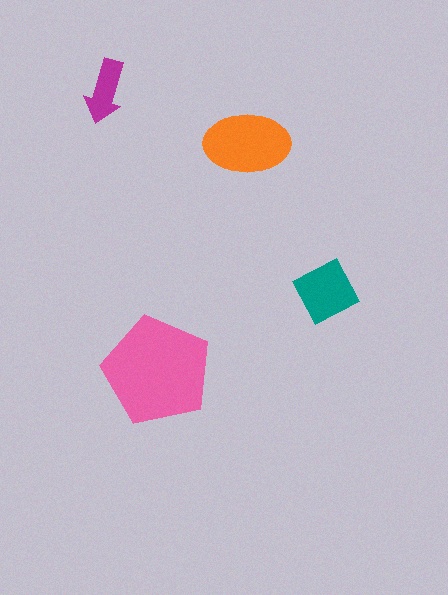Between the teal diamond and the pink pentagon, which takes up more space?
The pink pentagon.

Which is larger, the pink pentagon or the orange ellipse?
The pink pentagon.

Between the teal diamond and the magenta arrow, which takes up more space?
The teal diamond.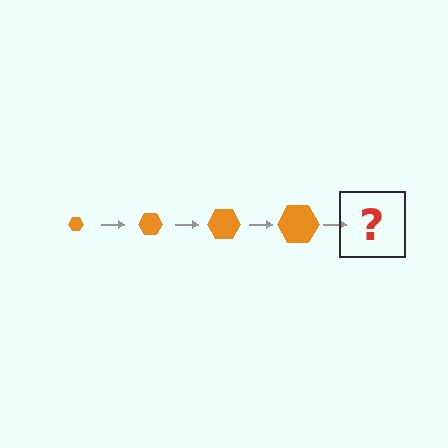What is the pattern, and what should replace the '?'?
The pattern is that the hexagon gets progressively larger each step. The '?' should be an orange hexagon, larger than the previous one.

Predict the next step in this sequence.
The next step is an orange hexagon, larger than the previous one.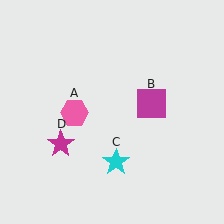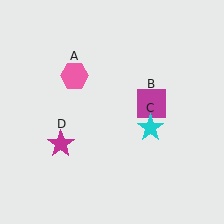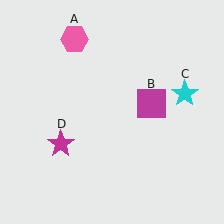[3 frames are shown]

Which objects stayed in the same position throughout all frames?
Magenta square (object B) and magenta star (object D) remained stationary.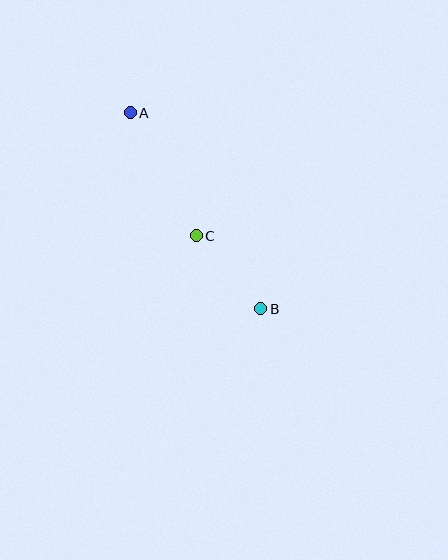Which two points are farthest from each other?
Points A and B are farthest from each other.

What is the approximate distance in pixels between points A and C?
The distance between A and C is approximately 140 pixels.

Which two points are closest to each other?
Points B and C are closest to each other.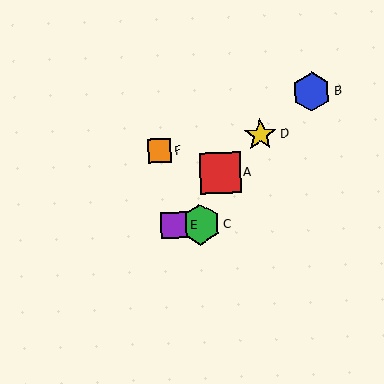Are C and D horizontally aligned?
No, C is at y≈224 and D is at y≈135.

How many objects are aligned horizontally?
2 objects (C, E) are aligned horizontally.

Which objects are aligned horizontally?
Objects C, E are aligned horizontally.